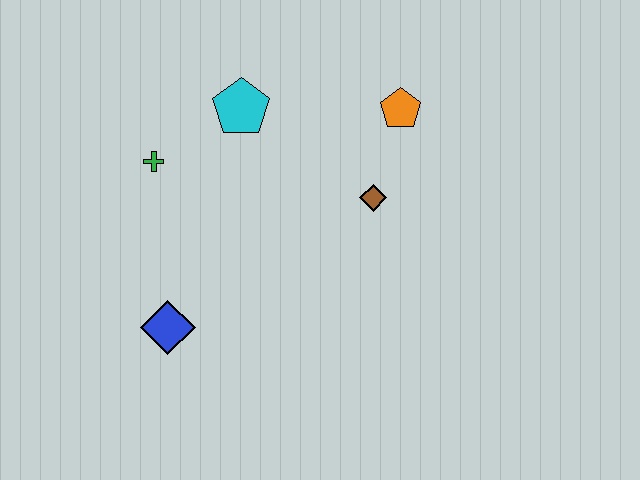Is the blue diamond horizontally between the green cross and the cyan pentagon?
Yes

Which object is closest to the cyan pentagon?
The green cross is closest to the cyan pentagon.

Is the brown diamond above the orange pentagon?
No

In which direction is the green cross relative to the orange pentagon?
The green cross is to the left of the orange pentagon.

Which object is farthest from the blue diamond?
The orange pentagon is farthest from the blue diamond.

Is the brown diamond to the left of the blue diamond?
No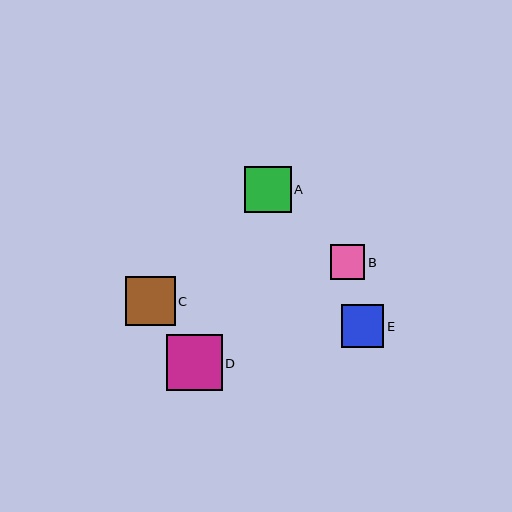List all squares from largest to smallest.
From largest to smallest: D, C, A, E, B.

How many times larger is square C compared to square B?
Square C is approximately 1.4 times the size of square B.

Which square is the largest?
Square D is the largest with a size of approximately 56 pixels.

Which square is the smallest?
Square B is the smallest with a size of approximately 34 pixels.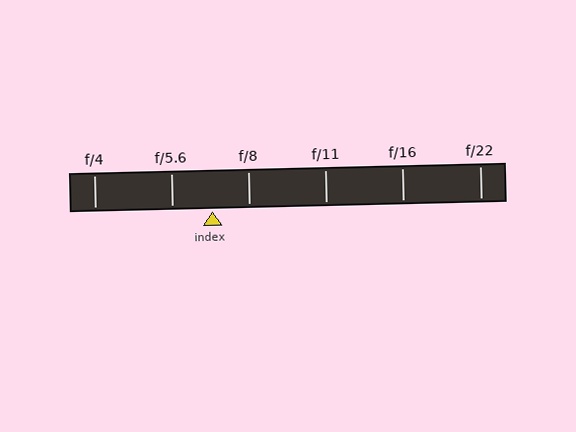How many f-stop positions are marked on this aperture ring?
There are 6 f-stop positions marked.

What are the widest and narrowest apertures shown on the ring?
The widest aperture shown is f/4 and the narrowest is f/22.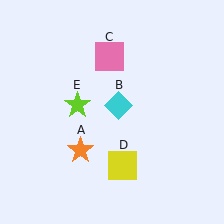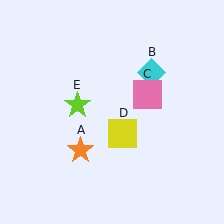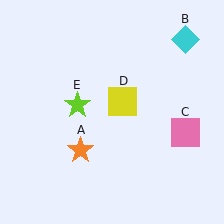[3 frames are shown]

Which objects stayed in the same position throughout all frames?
Orange star (object A) and lime star (object E) remained stationary.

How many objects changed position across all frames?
3 objects changed position: cyan diamond (object B), pink square (object C), yellow square (object D).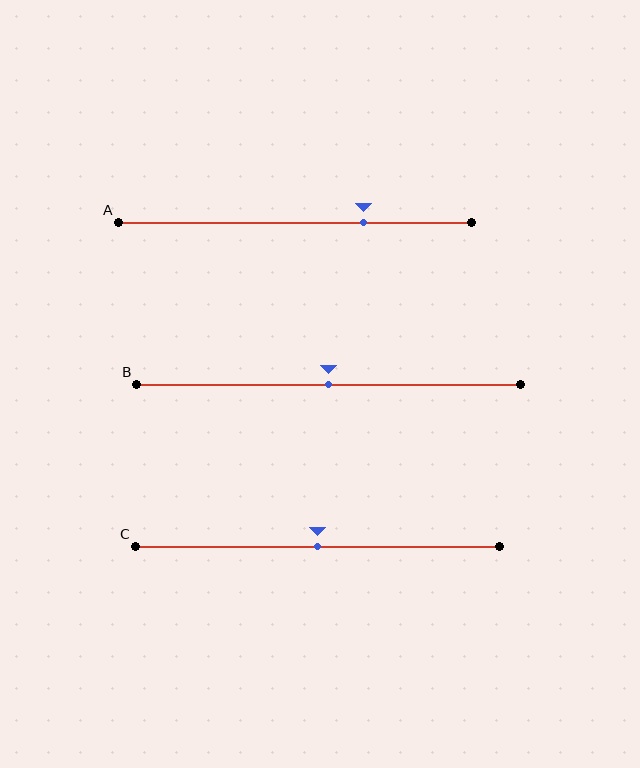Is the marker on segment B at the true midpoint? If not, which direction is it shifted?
Yes, the marker on segment B is at the true midpoint.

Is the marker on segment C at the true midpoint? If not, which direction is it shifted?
Yes, the marker on segment C is at the true midpoint.